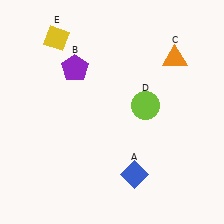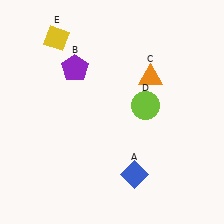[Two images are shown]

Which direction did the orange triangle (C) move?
The orange triangle (C) moved left.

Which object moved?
The orange triangle (C) moved left.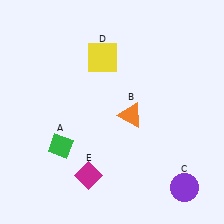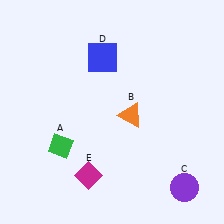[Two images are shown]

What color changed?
The square (D) changed from yellow in Image 1 to blue in Image 2.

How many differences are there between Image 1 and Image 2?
There is 1 difference between the two images.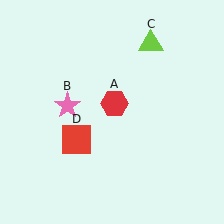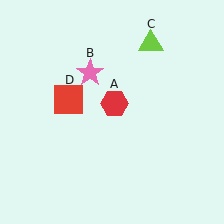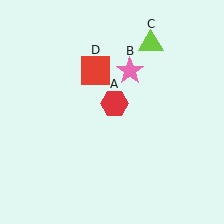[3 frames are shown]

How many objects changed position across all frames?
2 objects changed position: pink star (object B), red square (object D).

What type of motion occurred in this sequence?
The pink star (object B), red square (object D) rotated clockwise around the center of the scene.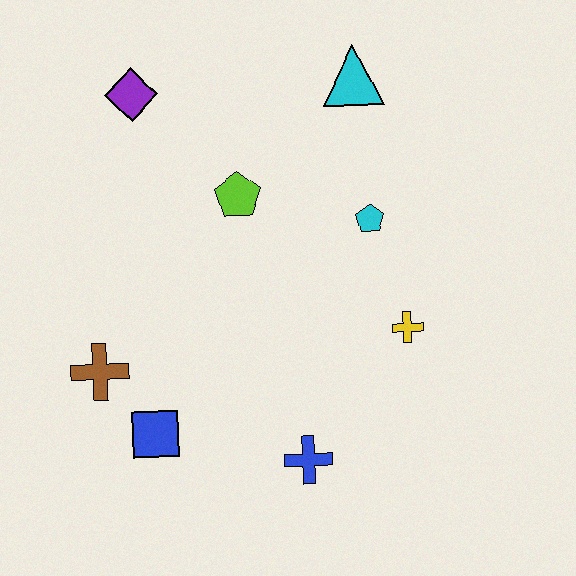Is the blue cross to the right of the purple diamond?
Yes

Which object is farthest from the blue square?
The cyan triangle is farthest from the blue square.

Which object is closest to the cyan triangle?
The cyan pentagon is closest to the cyan triangle.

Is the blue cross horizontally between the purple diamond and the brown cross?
No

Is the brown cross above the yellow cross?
No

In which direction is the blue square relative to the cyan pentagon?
The blue square is to the left of the cyan pentagon.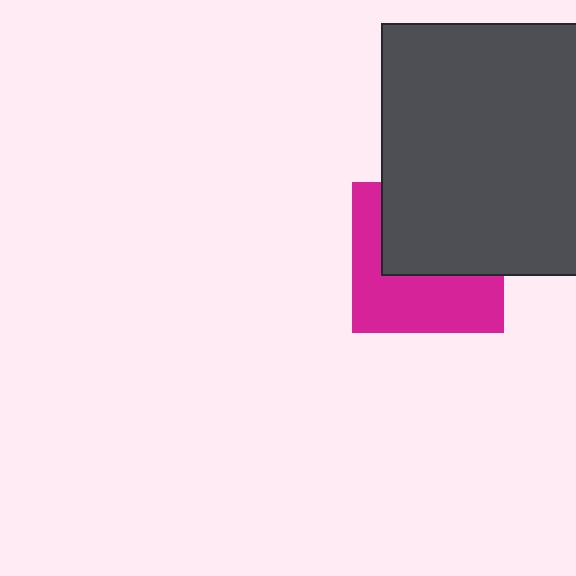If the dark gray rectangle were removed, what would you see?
You would see the complete magenta square.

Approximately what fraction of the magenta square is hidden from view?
Roughly 50% of the magenta square is hidden behind the dark gray rectangle.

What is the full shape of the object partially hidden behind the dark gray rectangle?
The partially hidden object is a magenta square.